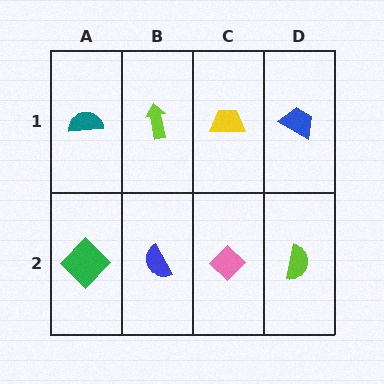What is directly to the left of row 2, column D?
A pink diamond.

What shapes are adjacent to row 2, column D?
A blue trapezoid (row 1, column D), a pink diamond (row 2, column C).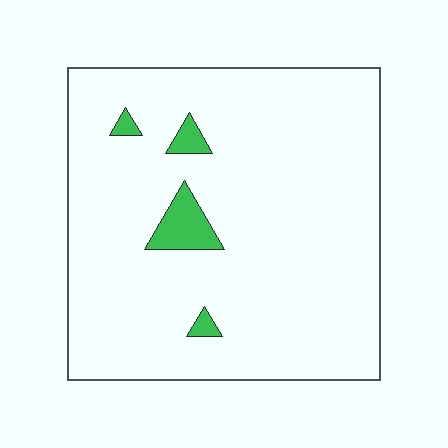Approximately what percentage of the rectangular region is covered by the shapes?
Approximately 5%.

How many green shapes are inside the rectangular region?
4.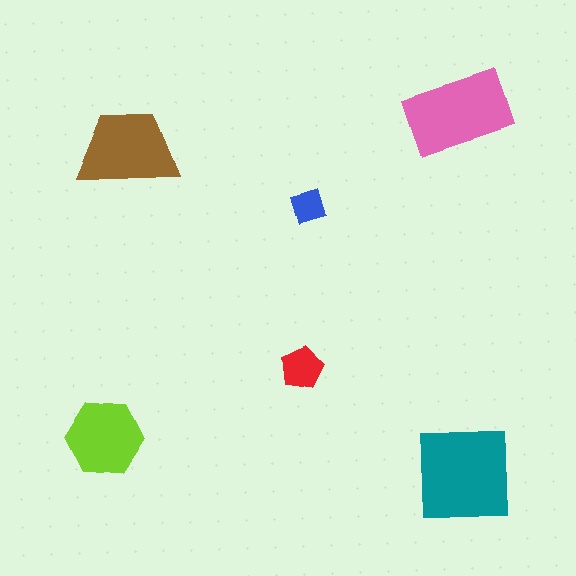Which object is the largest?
The teal square.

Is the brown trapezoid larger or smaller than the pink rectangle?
Smaller.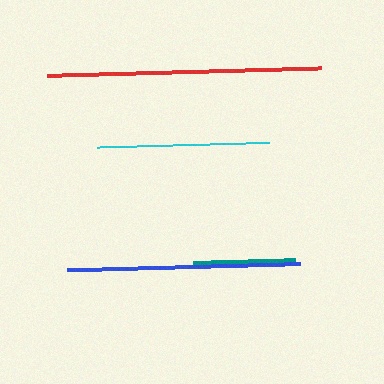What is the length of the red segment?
The red segment is approximately 274 pixels long.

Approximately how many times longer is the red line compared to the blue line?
The red line is approximately 1.2 times the length of the blue line.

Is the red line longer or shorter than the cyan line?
The red line is longer than the cyan line.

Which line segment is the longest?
The red line is the longest at approximately 274 pixels.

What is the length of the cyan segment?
The cyan segment is approximately 172 pixels long.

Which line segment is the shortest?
The teal line is the shortest at approximately 102 pixels.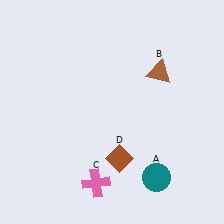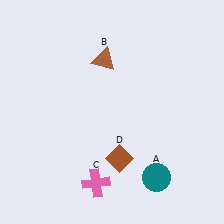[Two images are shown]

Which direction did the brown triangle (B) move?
The brown triangle (B) moved left.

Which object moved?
The brown triangle (B) moved left.